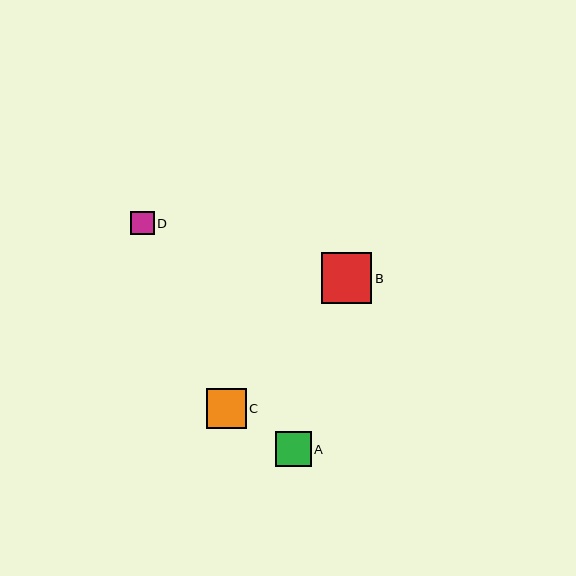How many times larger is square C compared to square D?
Square C is approximately 1.7 times the size of square D.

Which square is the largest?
Square B is the largest with a size of approximately 51 pixels.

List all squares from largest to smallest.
From largest to smallest: B, C, A, D.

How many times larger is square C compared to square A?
Square C is approximately 1.1 times the size of square A.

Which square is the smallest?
Square D is the smallest with a size of approximately 23 pixels.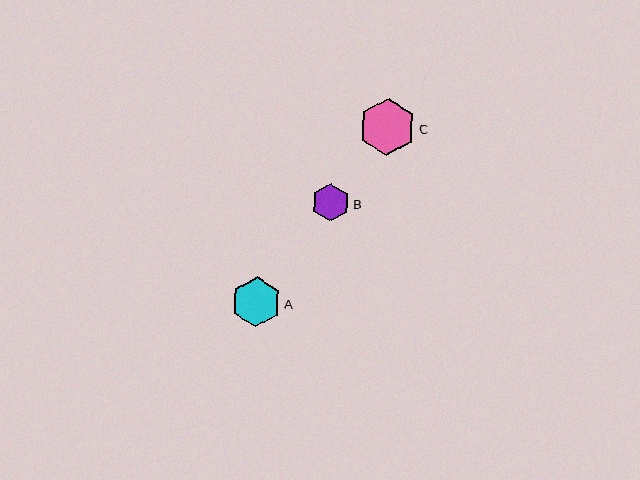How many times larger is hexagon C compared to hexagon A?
Hexagon C is approximately 1.1 times the size of hexagon A.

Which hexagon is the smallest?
Hexagon B is the smallest with a size of approximately 37 pixels.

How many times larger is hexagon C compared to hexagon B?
Hexagon C is approximately 1.5 times the size of hexagon B.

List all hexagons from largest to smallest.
From largest to smallest: C, A, B.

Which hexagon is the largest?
Hexagon C is the largest with a size of approximately 57 pixels.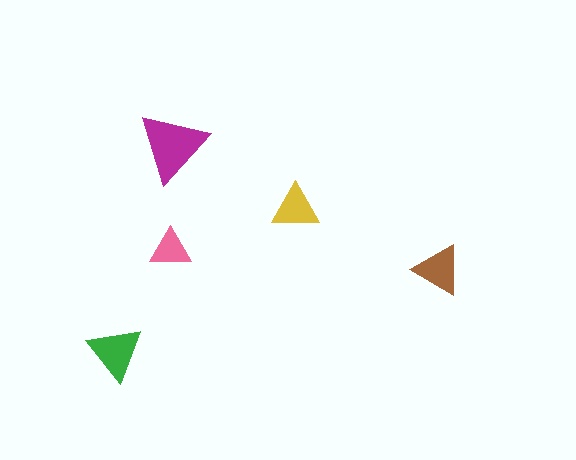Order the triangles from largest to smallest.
the magenta one, the green one, the brown one, the yellow one, the pink one.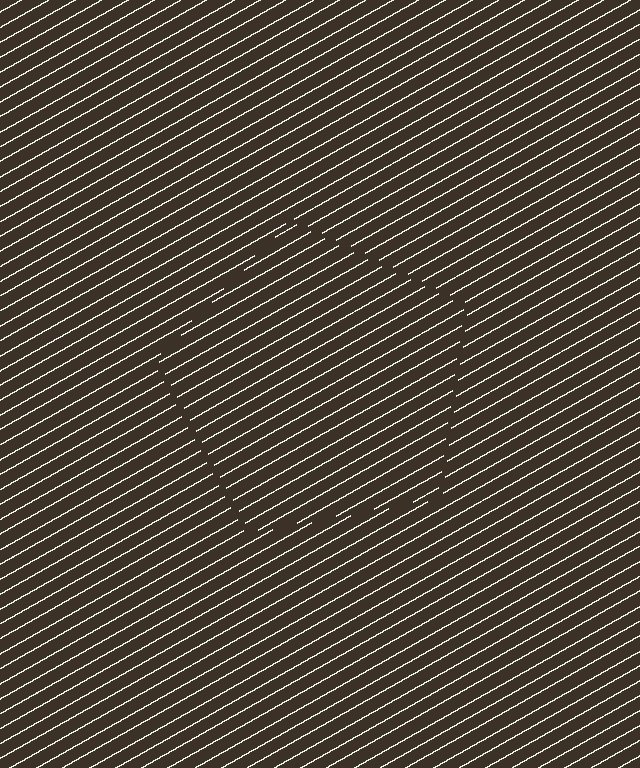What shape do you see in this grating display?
An illusory pentagon. The interior of the shape contains the same grating, shifted by half a period — the contour is defined by the phase discontinuity where line-ends from the inner and outer gratings abut.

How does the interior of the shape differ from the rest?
The interior of the shape contains the same grating, shifted by half a period — the contour is defined by the phase discontinuity where line-ends from the inner and outer gratings abut.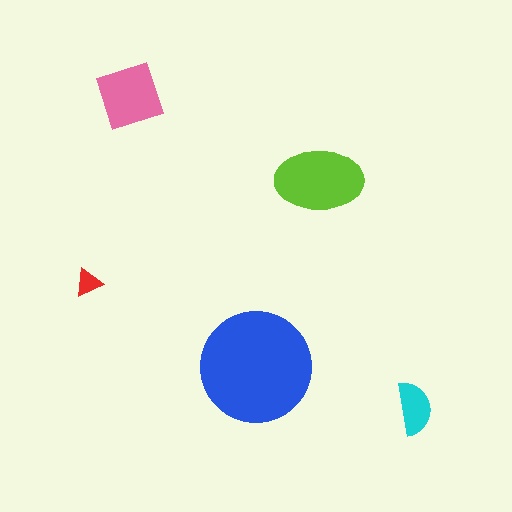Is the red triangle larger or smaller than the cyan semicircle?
Smaller.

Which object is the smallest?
The red triangle.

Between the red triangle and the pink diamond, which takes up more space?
The pink diamond.